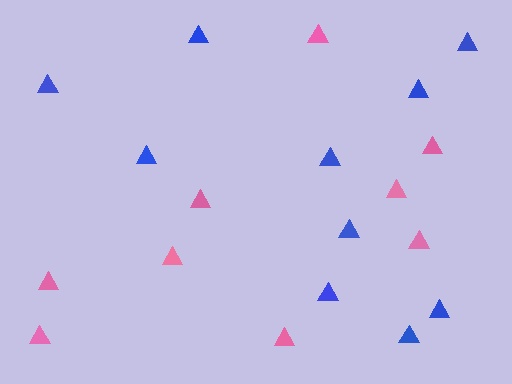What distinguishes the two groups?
There are 2 groups: one group of pink triangles (9) and one group of blue triangles (10).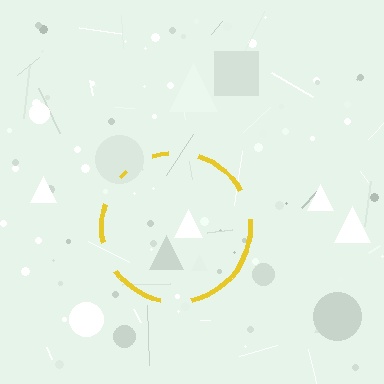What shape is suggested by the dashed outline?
The dashed outline suggests a circle.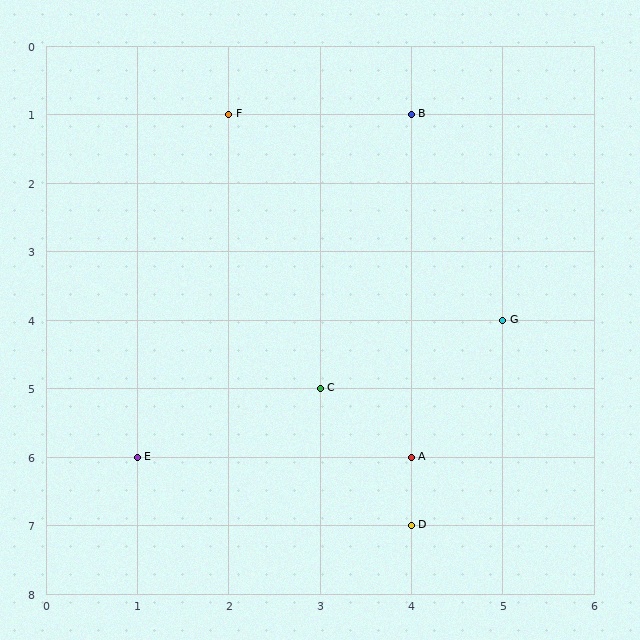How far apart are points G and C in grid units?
Points G and C are 2 columns and 1 row apart (about 2.2 grid units diagonally).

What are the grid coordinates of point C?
Point C is at grid coordinates (3, 5).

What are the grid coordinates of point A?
Point A is at grid coordinates (4, 6).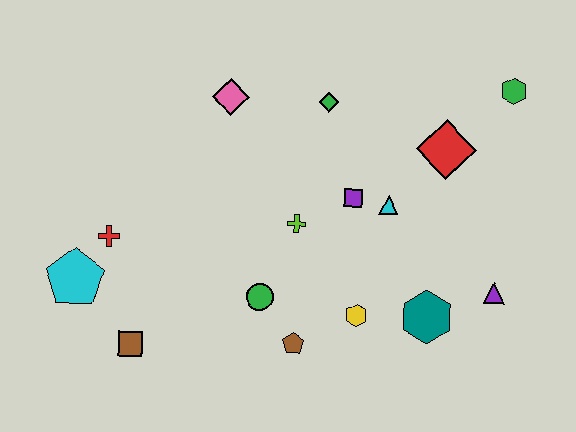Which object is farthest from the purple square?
The cyan pentagon is farthest from the purple square.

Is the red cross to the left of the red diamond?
Yes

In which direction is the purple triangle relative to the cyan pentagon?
The purple triangle is to the right of the cyan pentagon.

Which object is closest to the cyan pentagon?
The red cross is closest to the cyan pentagon.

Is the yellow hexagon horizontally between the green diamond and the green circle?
No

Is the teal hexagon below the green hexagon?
Yes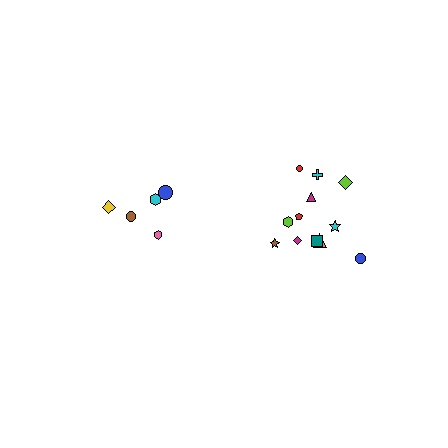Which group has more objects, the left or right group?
The right group.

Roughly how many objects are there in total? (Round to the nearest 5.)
Roughly 15 objects in total.